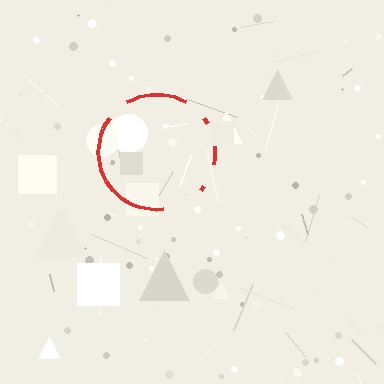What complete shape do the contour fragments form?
The contour fragments form a circle.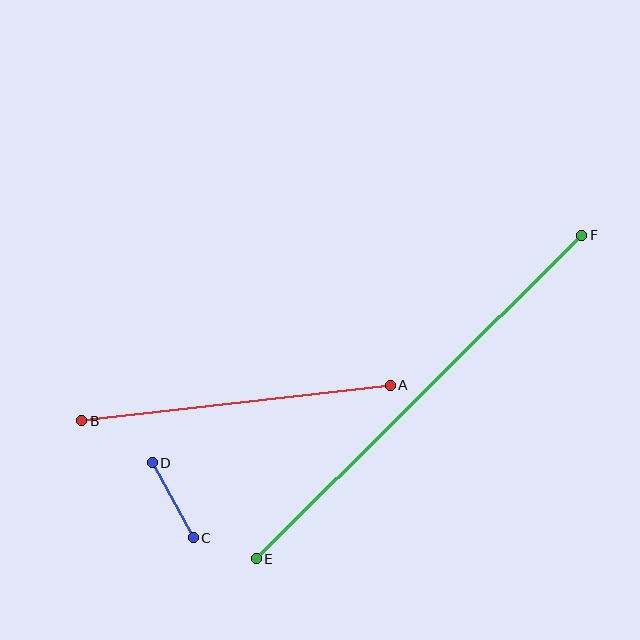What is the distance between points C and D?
The distance is approximately 85 pixels.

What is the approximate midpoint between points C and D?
The midpoint is at approximately (173, 500) pixels.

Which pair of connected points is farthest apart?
Points E and F are farthest apart.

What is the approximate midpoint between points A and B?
The midpoint is at approximately (236, 403) pixels.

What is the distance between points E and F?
The distance is approximately 459 pixels.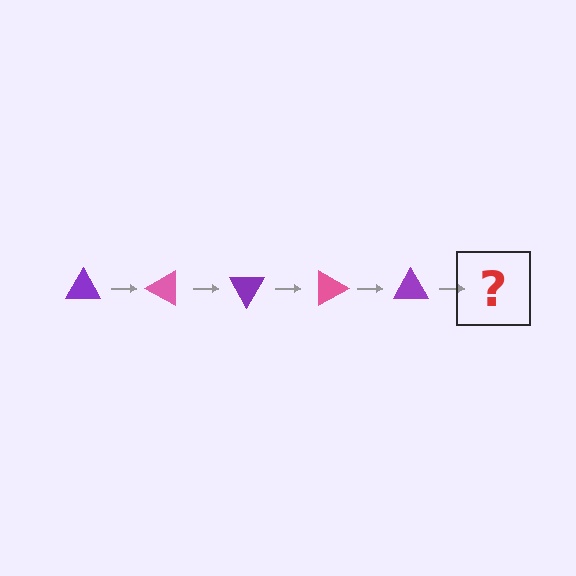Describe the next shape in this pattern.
It should be a pink triangle, rotated 150 degrees from the start.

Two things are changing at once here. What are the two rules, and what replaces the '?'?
The two rules are that it rotates 30 degrees each step and the color cycles through purple and pink. The '?' should be a pink triangle, rotated 150 degrees from the start.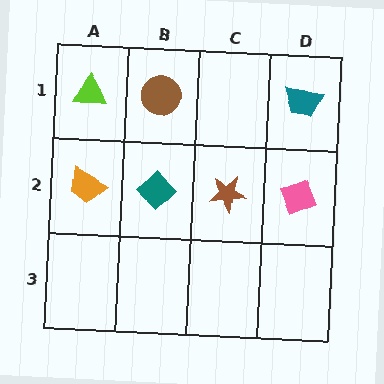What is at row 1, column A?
A lime triangle.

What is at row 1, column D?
A teal trapezoid.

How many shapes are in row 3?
0 shapes.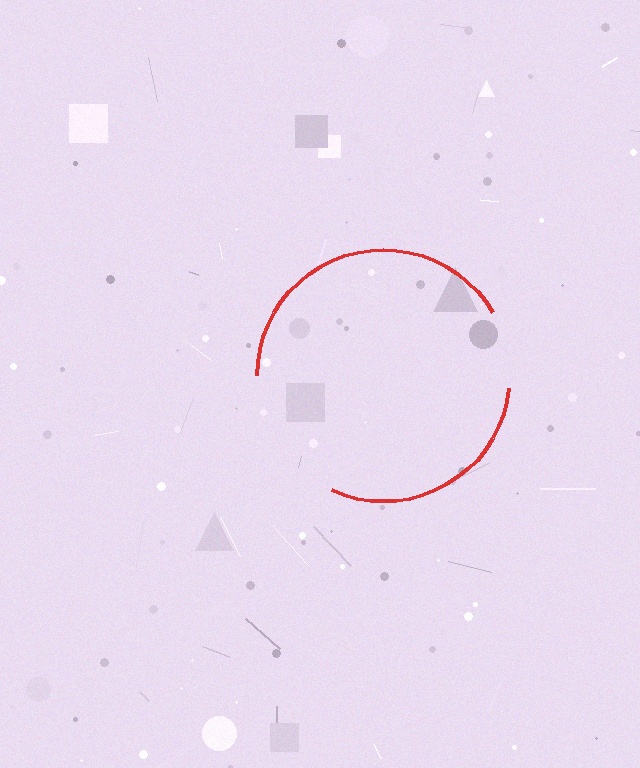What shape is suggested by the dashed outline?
The dashed outline suggests a circle.